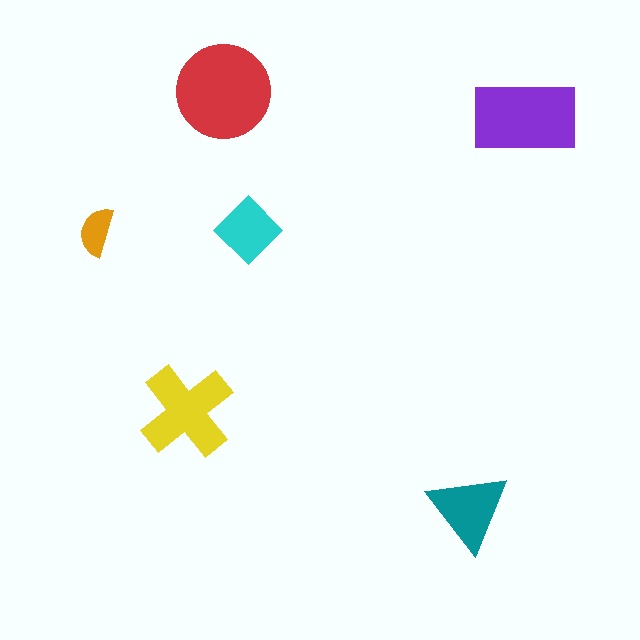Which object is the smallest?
The orange semicircle.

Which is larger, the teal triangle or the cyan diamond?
The teal triangle.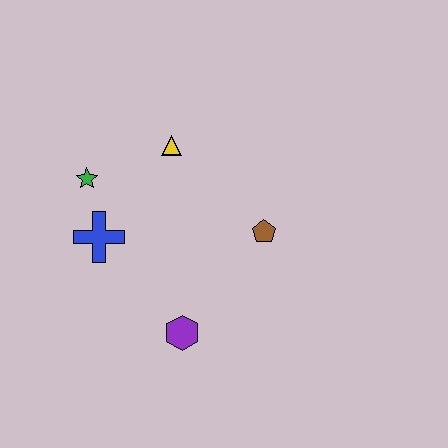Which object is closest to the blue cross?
The green star is closest to the blue cross.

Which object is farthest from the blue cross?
The brown pentagon is farthest from the blue cross.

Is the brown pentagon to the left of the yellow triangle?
No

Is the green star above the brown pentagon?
Yes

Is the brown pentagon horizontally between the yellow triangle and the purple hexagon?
No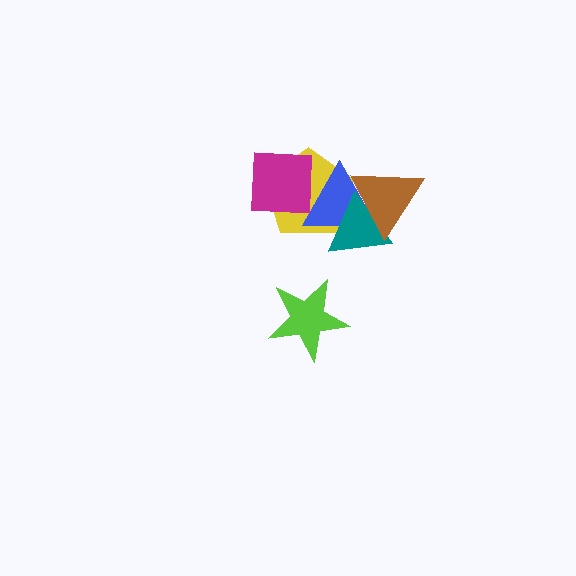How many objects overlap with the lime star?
0 objects overlap with the lime star.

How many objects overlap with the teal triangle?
3 objects overlap with the teal triangle.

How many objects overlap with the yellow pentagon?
4 objects overlap with the yellow pentagon.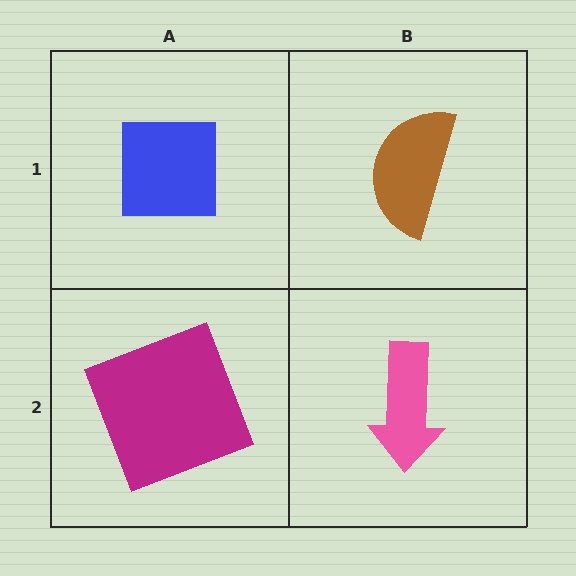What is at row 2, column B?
A pink arrow.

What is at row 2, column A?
A magenta square.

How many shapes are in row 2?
2 shapes.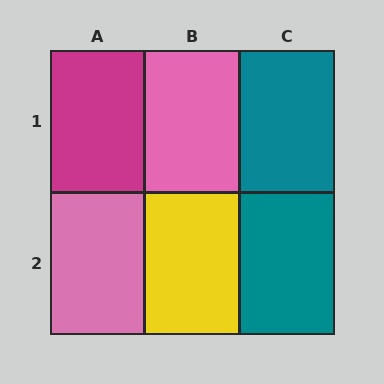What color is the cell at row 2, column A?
Pink.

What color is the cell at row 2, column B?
Yellow.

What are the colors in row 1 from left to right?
Magenta, pink, teal.